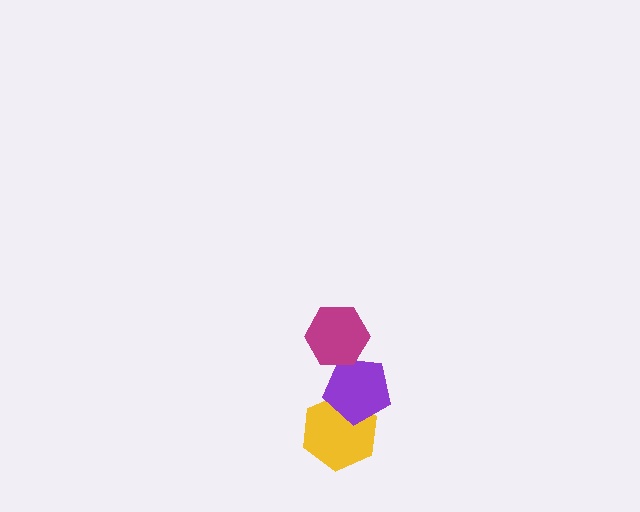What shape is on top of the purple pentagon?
The magenta hexagon is on top of the purple pentagon.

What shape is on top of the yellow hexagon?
The purple pentagon is on top of the yellow hexagon.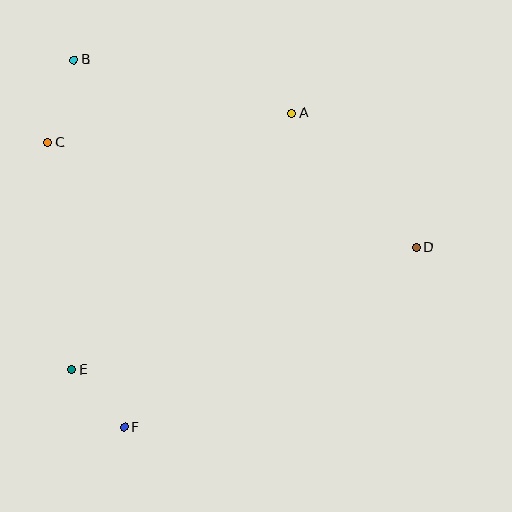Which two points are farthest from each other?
Points B and D are farthest from each other.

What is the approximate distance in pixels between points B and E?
The distance between B and E is approximately 310 pixels.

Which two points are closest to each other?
Points E and F are closest to each other.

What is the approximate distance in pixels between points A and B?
The distance between A and B is approximately 224 pixels.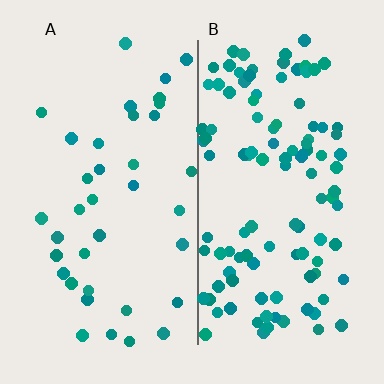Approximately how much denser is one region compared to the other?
Approximately 3.1× — region B over region A.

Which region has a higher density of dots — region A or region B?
B (the right).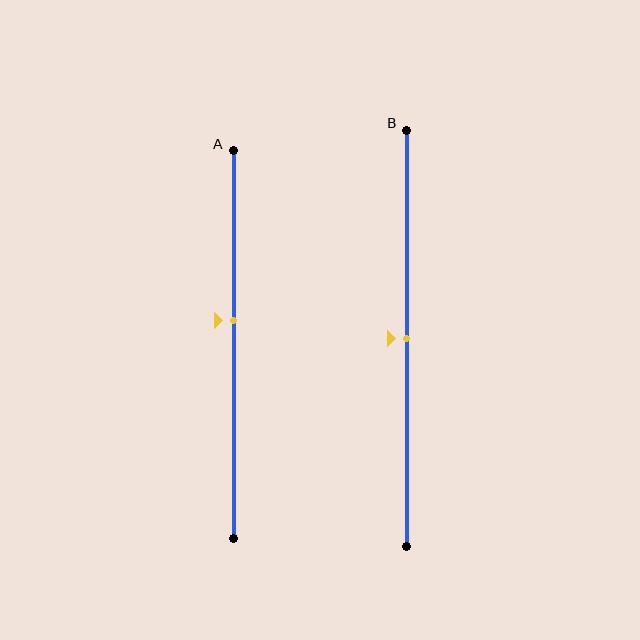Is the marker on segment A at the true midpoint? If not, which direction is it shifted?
No, the marker on segment A is shifted upward by about 6% of the segment length.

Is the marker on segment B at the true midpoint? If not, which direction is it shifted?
Yes, the marker on segment B is at the true midpoint.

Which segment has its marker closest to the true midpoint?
Segment B has its marker closest to the true midpoint.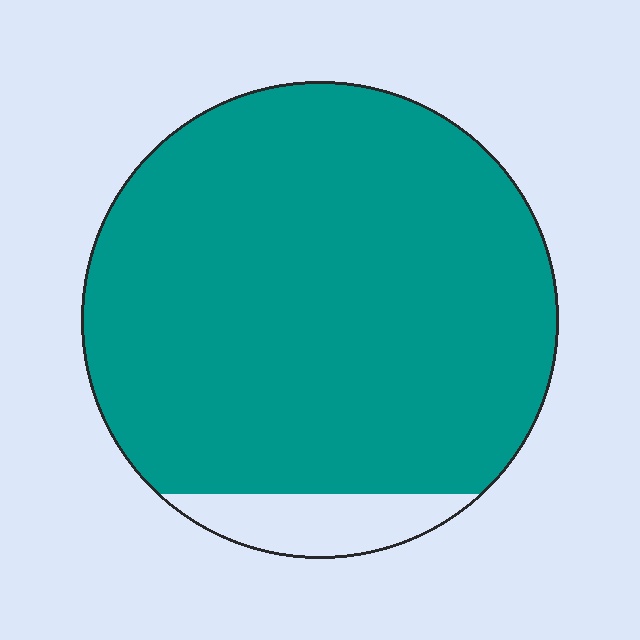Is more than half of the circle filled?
Yes.